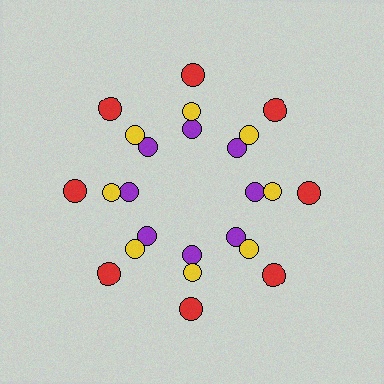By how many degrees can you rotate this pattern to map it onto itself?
The pattern maps onto itself every 45 degrees of rotation.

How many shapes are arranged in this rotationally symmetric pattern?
There are 24 shapes, arranged in 8 groups of 3.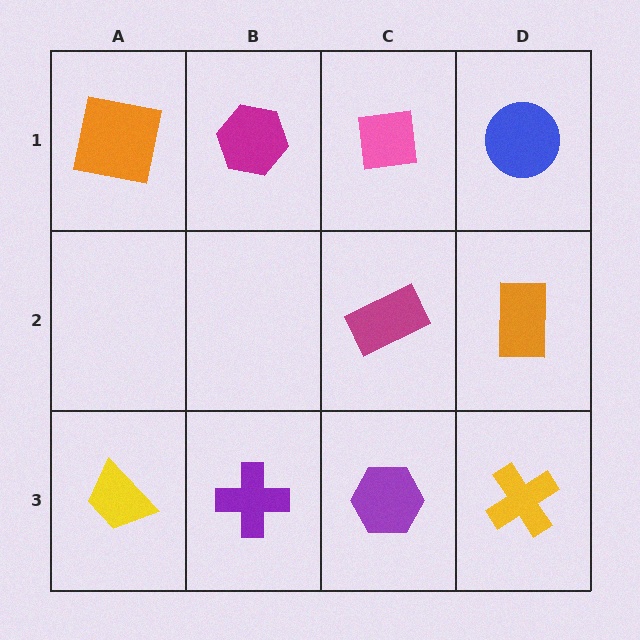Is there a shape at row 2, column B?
No, that cell is empty.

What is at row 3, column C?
A purple hexagon.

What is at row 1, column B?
A magenta hexagon.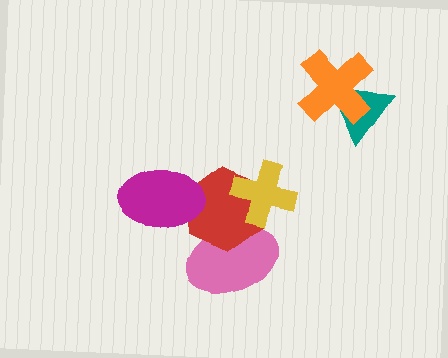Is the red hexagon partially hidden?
Yes, it is partially covered by another shape.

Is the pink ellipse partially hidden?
Yes, it is partially covered by another shape.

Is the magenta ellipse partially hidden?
No, no other shape covers it.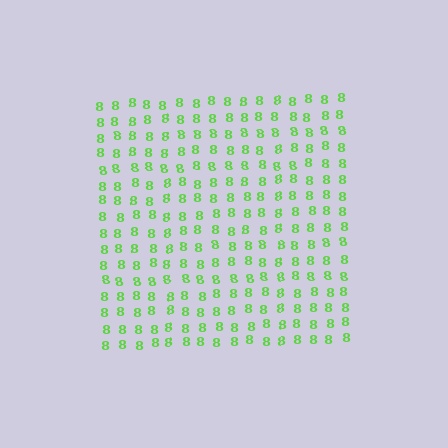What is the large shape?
The large shape is a square.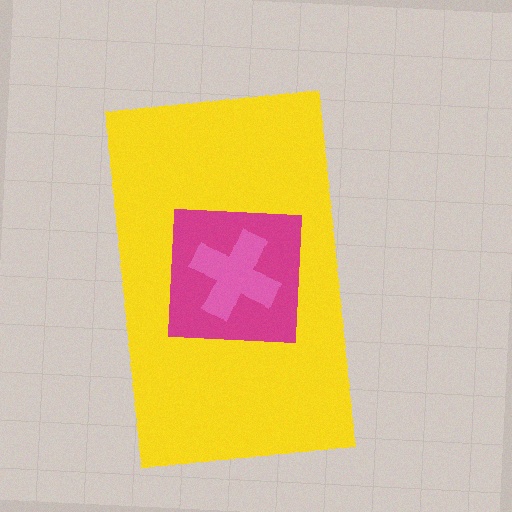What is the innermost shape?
The pink cross.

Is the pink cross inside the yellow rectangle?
Yes.